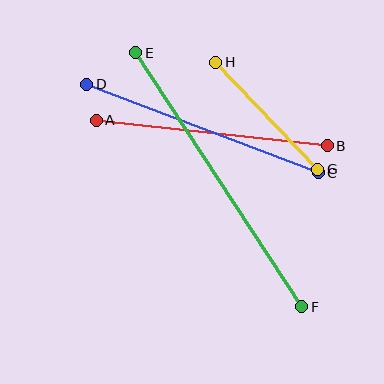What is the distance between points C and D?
The distance is approximately 247 pixels.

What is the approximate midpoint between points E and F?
The midpoint is at approximately (219, 180) pixels.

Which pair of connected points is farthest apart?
Points E and F are farthest apart.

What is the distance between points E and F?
The distance is approximately 303 pixels.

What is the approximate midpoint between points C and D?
The midpoint is at approximately (203, 128) pixels.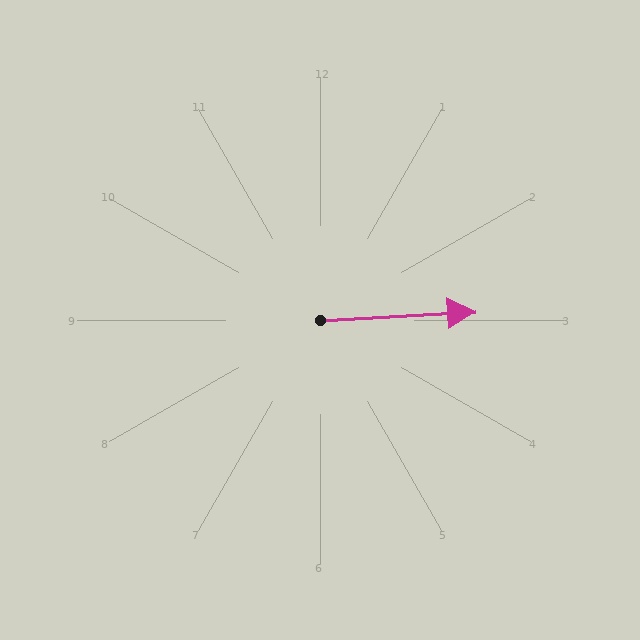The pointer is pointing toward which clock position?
Roughly 3 o'clock.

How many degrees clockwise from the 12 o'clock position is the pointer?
Approximately 87 degrees.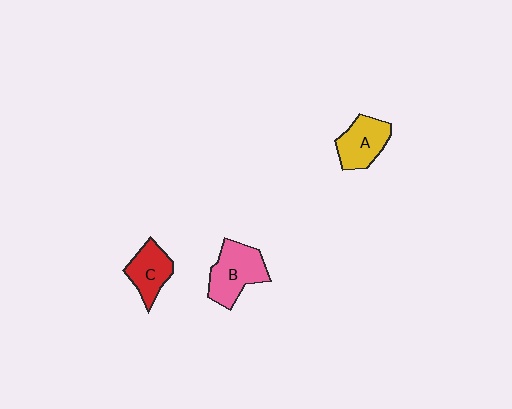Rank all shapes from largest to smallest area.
From largest to smallest: B (pink), A (yellow), C (red).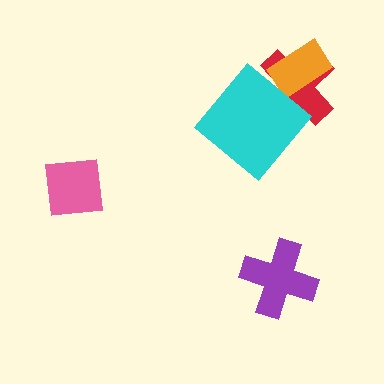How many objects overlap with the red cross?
2 objects overlap with the red cross.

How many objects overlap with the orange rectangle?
1 object overlaps with the orange rectangle.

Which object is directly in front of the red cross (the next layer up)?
The orange rectangle is directly in front of the red cross.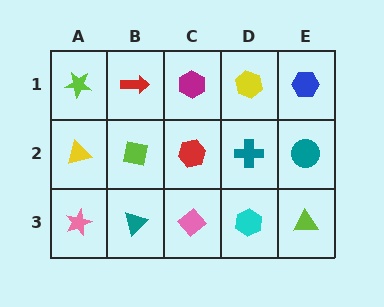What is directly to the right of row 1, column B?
A magenta hexagon.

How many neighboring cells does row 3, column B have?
3.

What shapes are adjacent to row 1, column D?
A teal cross (row 2, column D), a magenta hexagon (row 1, column C), a blue hexagon (row 1, column E).